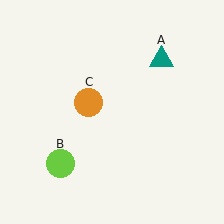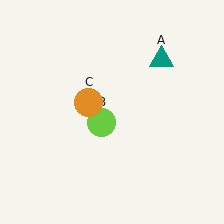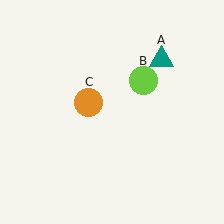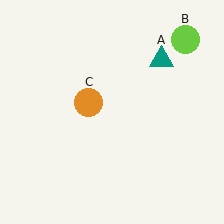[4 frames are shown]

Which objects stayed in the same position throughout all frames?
Teal triangle (object A) and orange circle (object C) remained stationary.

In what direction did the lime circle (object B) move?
The lime circle (object B) moved up and to the right.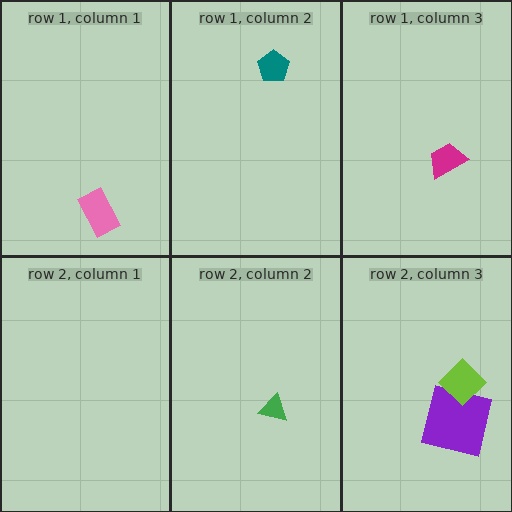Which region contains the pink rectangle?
The row 1, column 1 region.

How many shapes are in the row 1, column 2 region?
1.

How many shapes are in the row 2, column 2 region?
1.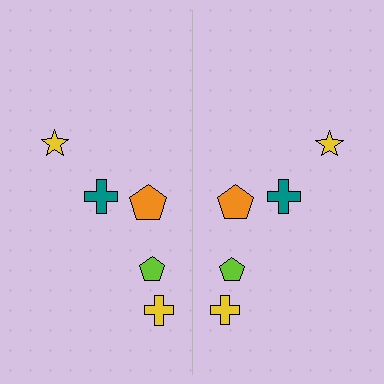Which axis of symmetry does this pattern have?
The pattern has a vertical axis of symmetry running through the center of the image.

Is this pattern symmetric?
Yes, this pattern has bilateral (reflection) symmetry.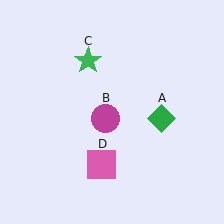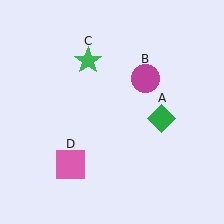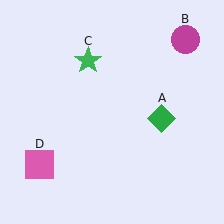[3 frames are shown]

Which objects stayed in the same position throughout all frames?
Green diamond (object A) and green star (object C) remained stationary.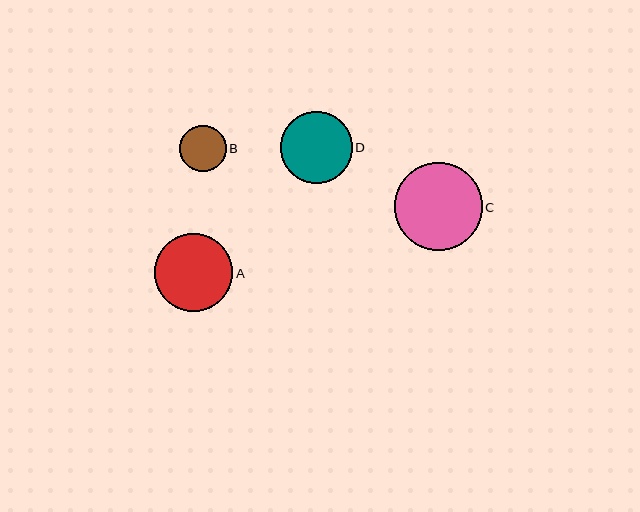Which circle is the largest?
Circle C is the largest with a size of approximately 88 pixels.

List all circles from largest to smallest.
From largest to smallest: C, A, D, B.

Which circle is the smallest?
Circle B is the smallest with a size of approximately 46 pixels.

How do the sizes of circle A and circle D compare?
Circle A and circle D are approximately the same size.